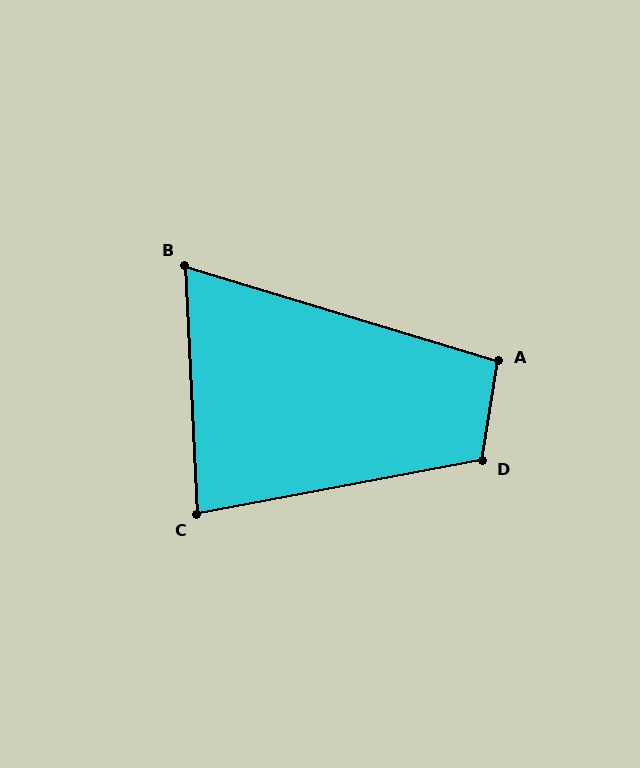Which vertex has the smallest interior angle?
B, at approximately 70 degrees.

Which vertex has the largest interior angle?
D, at approximately 110 degrees.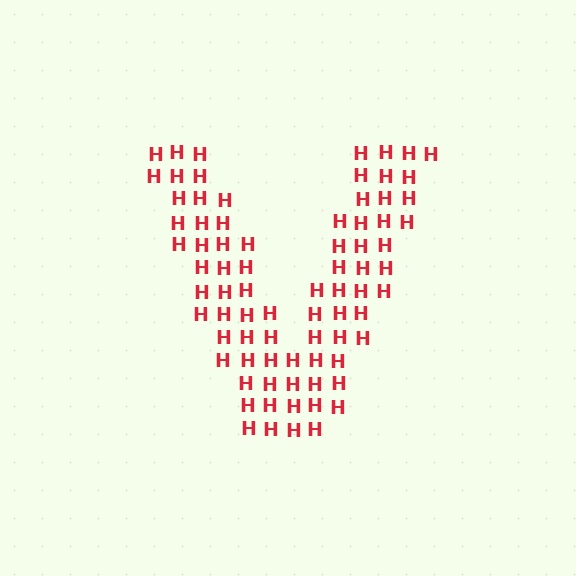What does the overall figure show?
The overall figure shows the letter V.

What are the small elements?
The small elements are letter H's.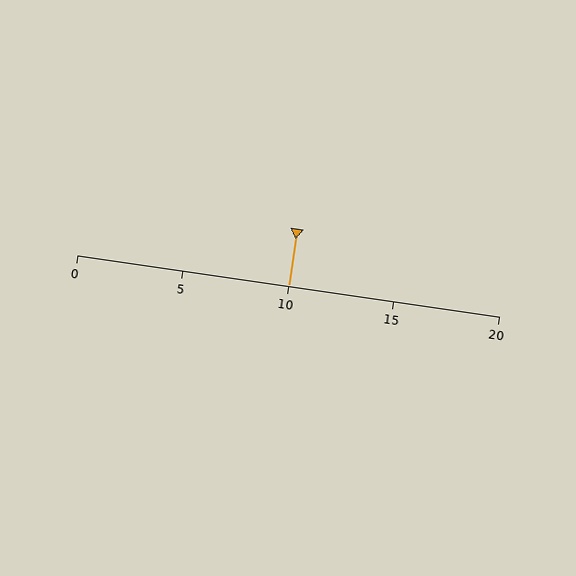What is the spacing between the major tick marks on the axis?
The major ticks are spaced 5 apart.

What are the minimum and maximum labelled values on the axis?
The axis runs from 0 to 20.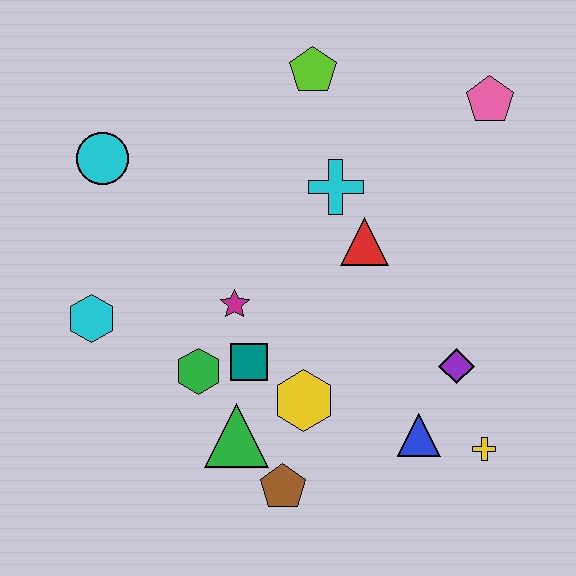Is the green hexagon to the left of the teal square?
Yes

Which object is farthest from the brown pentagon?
The pink pentagon is farthest from the brown pentagon.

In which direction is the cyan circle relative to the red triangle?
The cyan circle is to the left of the red triangle.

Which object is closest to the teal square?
The green hexagon is closest to the teal square.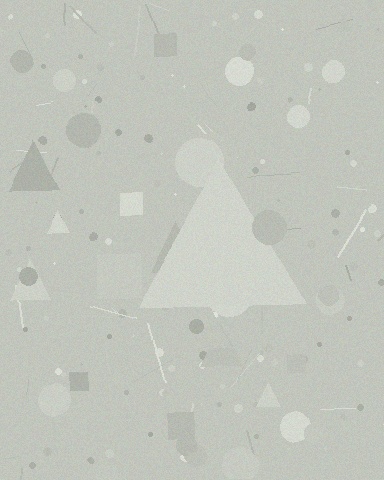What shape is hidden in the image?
A triangle is hidden in the image.